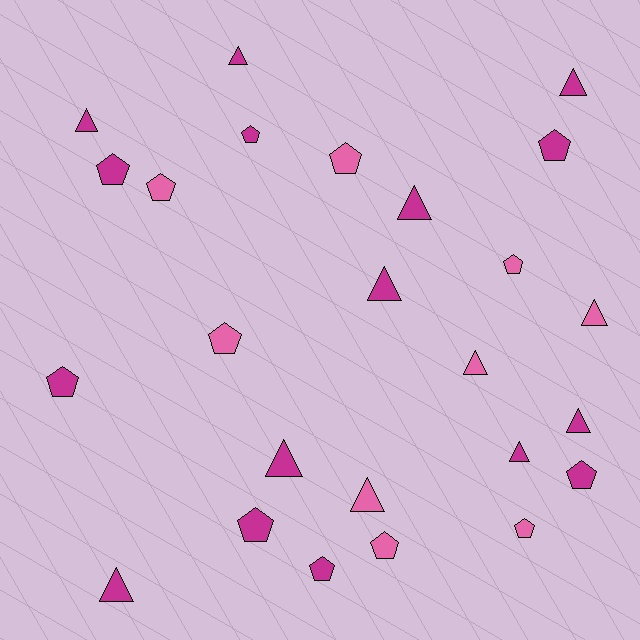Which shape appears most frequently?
Pentagon, with 13 objects.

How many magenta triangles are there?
There are 9 magenta triangles.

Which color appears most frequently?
Magenta, with 16 objects.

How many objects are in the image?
There are 25 objects.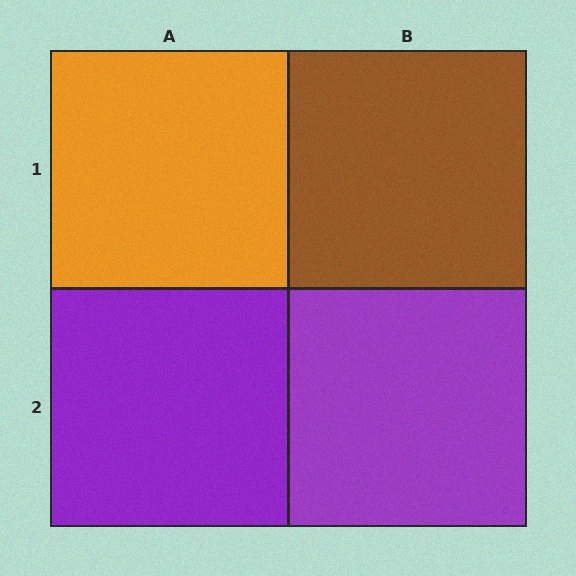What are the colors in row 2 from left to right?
Purple, purple.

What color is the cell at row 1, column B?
Brown.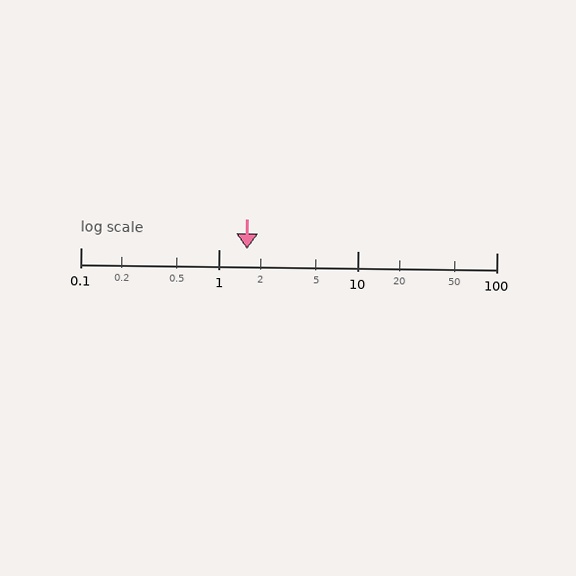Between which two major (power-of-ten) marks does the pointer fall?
The pointer is between 1 and 10.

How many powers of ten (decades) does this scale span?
The scale spans 3 decades, from 0.1 to 100.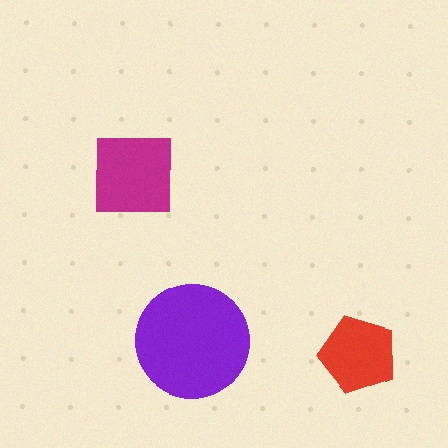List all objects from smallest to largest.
The red pentagon, the magenta square, the purple circle.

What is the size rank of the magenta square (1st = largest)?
2nd.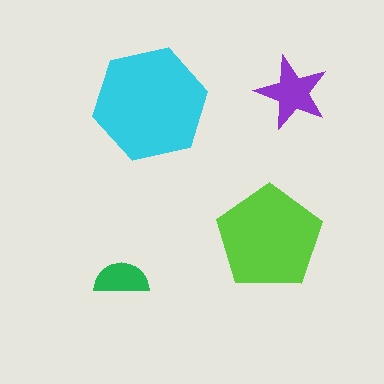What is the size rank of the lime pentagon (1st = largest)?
2nd.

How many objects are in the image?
There are 4 objects in the image.